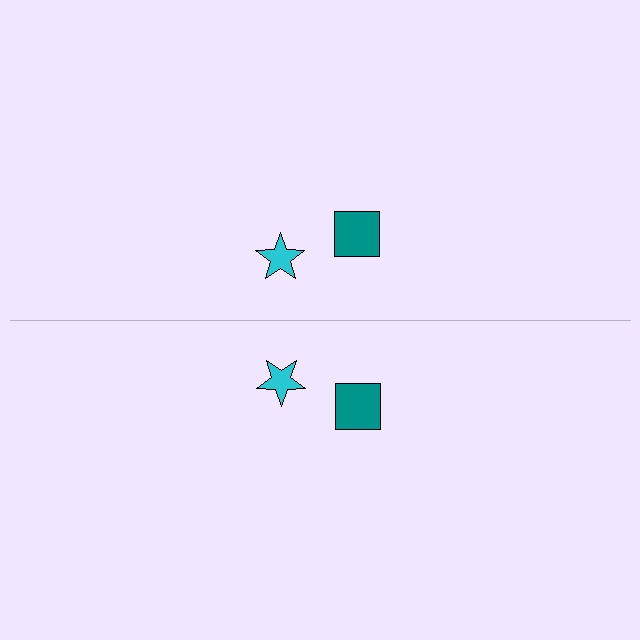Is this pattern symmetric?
Yes, this pattern has bilateral (reflection) symmetry.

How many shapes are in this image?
There are 4 shapes in this image.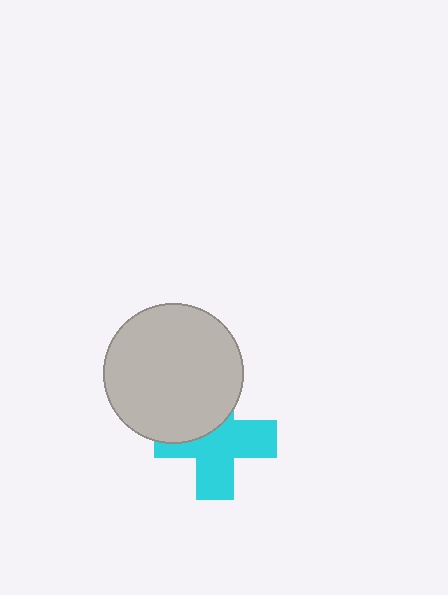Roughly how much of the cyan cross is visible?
About half of it is visible (roughly 63%).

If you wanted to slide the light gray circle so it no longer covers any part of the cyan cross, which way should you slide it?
Slide it up — that is the most direct way to separate the two shapes.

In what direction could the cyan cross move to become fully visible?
The cyan cross could move down. That would shift it out from behind the light gray circle entirely.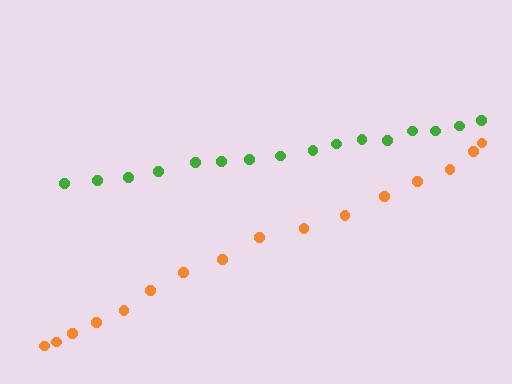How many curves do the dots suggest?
There are 2 distinct paths.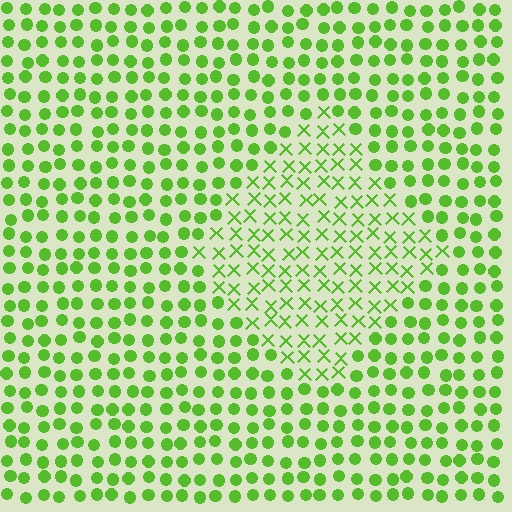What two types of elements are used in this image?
The image uses X marks inside the diamond region and circles outside it.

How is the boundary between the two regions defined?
The boundary is defined by a change in element shape: X marks inside vs. circles outside. All elements share the same color and spacing.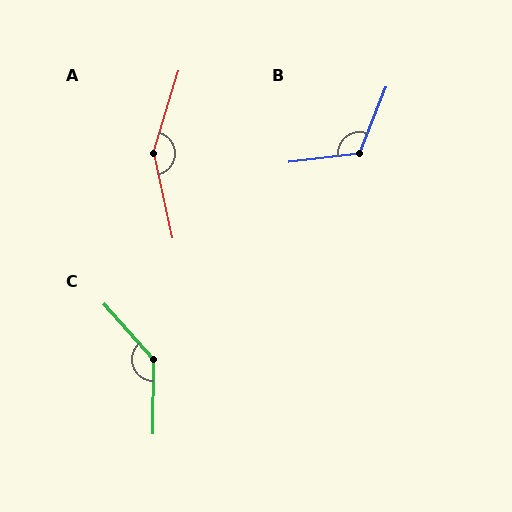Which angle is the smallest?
B, at approximately 119 degrees.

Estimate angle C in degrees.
Approximately 138 degrees.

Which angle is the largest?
A, at approximately 151 degrees.